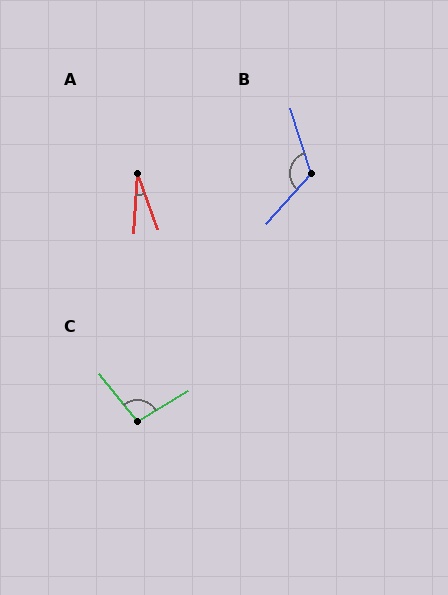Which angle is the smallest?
A, at approximately 23 degrees.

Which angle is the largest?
B, at approximately 121 degrees.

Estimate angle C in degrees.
Approximately 99 degrees.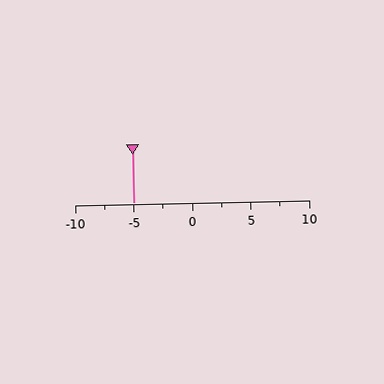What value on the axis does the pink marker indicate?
The marker indicates approximately -5.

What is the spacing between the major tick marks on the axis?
The major ticks are spaced 5 apart.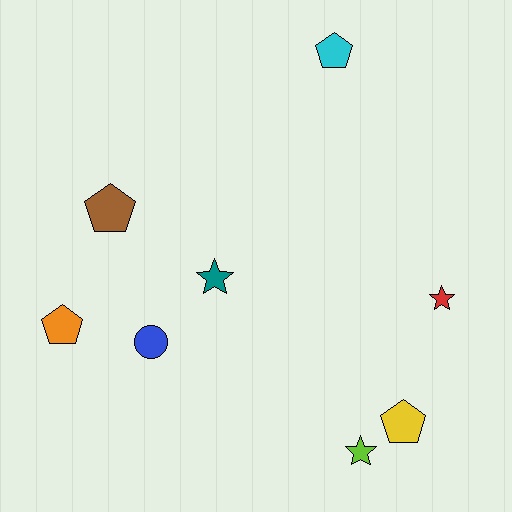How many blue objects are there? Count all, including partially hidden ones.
There is 1 blue object.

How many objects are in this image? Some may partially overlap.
There are 8 objects.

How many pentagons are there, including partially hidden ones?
There are 4 pentagons.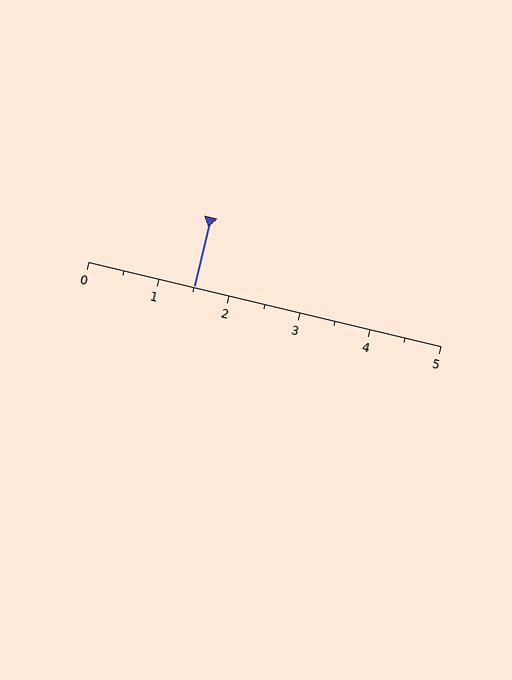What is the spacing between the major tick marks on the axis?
The major ticks are spaced 1 apart.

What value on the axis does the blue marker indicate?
The marker indicates approximately 1.5.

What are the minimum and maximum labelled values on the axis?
The axis runs from 0 to 5.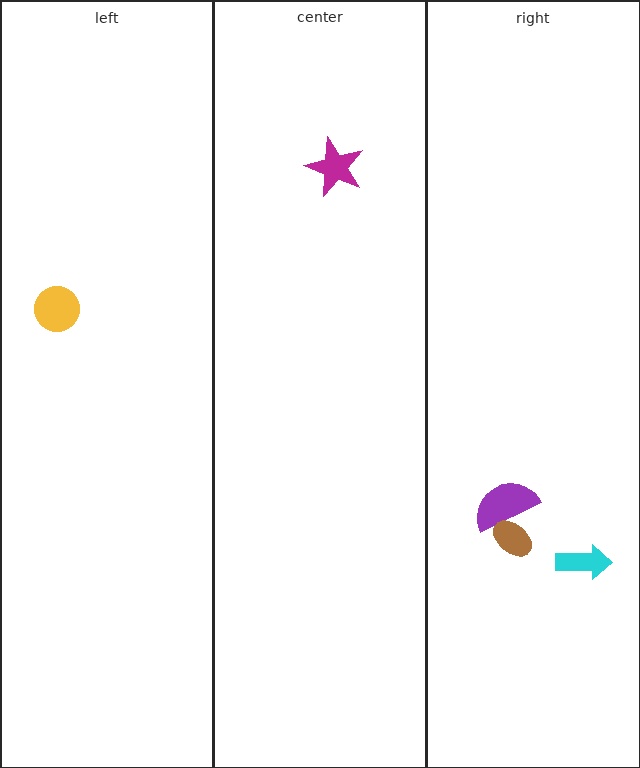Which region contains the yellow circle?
The left region.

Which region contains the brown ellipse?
The right region.